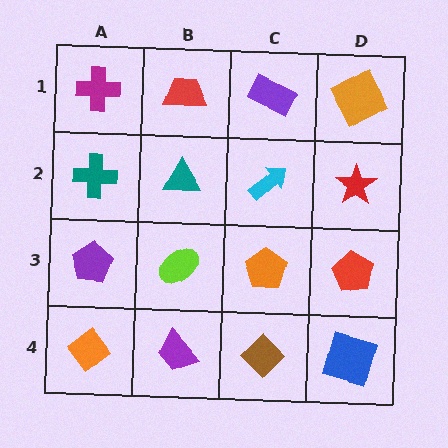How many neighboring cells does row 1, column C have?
3.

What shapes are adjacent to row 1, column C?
A cyan arrow (row 2, column C), a red trapezoid (row 1, column B), an orange square (row 1, column D).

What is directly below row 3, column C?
A brown diamond.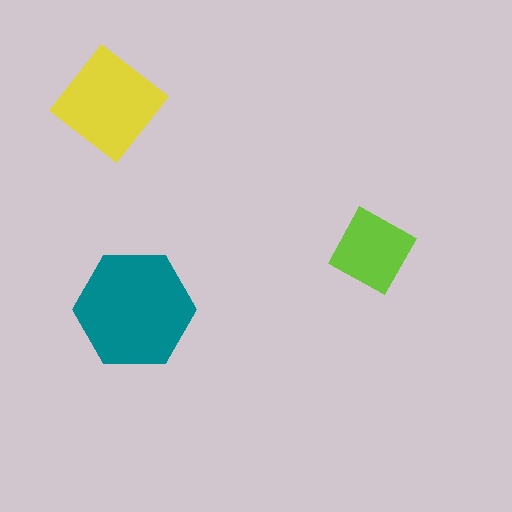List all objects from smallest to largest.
The lime square, the yellow diamond, the teal hexagon.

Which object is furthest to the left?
The yellow diamond is leftmost.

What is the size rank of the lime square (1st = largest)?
3rd.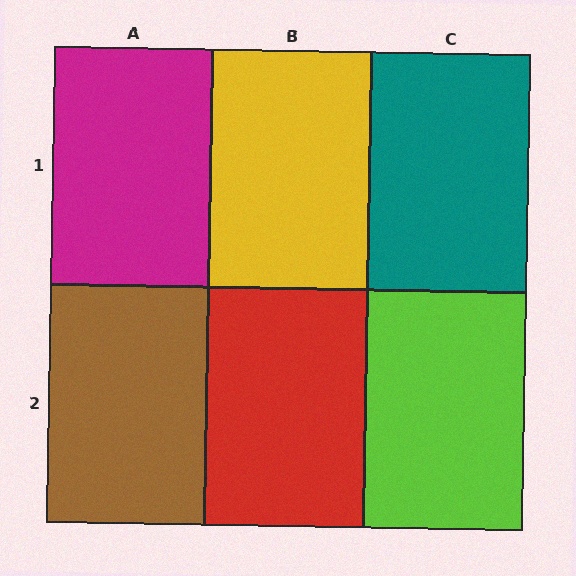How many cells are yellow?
1 cell is yellow.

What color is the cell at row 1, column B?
Yellow.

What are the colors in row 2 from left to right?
Brown, red, lime.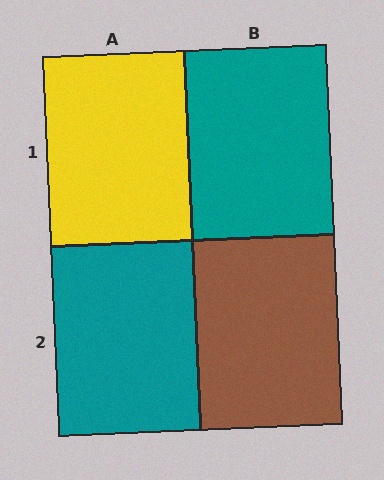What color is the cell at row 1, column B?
Teal.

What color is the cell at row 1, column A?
Yellow.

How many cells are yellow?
1 cell is yellow.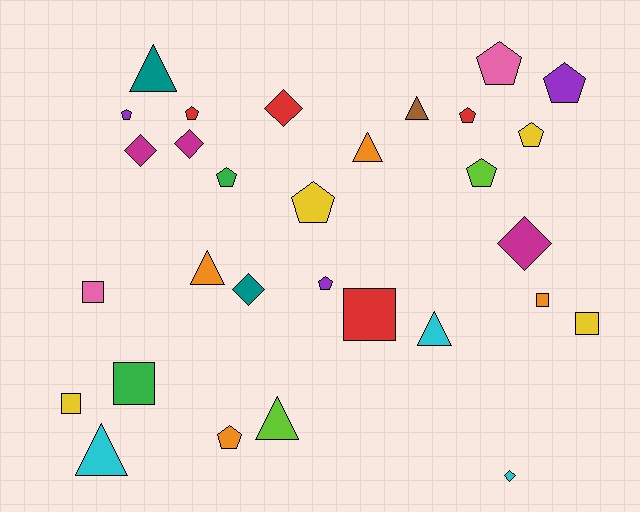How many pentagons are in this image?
There are 11 pentagons.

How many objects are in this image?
There are 30 objects.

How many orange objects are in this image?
There are 4 orange objects.